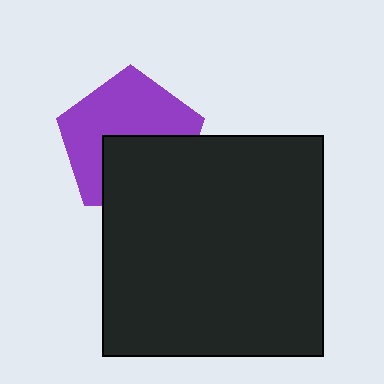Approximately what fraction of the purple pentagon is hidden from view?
Roughly 42% of the purple pentagon is hidden behind the black square.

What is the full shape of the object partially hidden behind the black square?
The partially hidden object is a purple pentagon.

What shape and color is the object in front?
The object in front is a black square.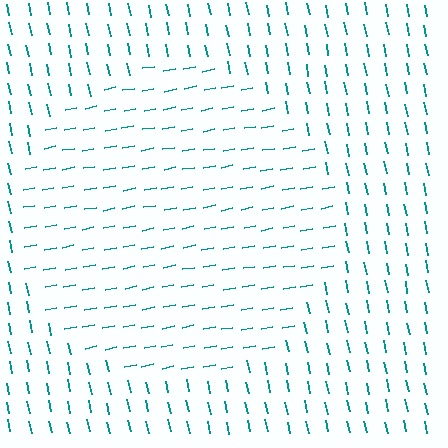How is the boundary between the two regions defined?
The boundary is defined purely by a change in line orientation (approximately 89 degrees difference). All lines are the same color and thickness.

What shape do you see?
I see a circle.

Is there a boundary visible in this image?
Yes, there is a texture boundary formed by a change in line orientation.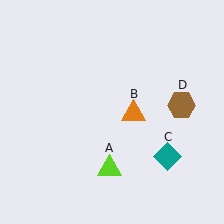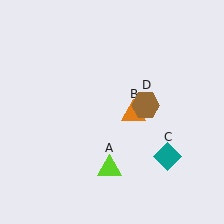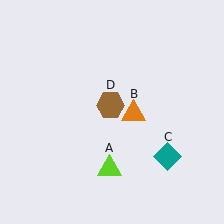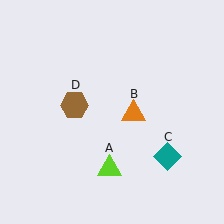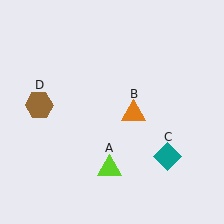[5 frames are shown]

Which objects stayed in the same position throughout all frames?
Lime triangle (object A) and orange triangle (object B) and teal diamond (object C) remained stationary.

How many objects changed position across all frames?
1 object changed position: brown hexagon (object D).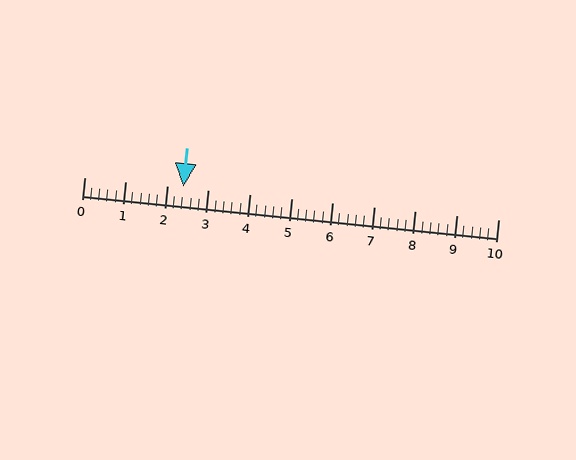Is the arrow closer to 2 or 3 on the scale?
The arrow is closer to 2.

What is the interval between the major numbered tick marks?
The major tick marks are spaced 1 units apart.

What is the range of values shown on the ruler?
The ruler shows values from 0 to 10.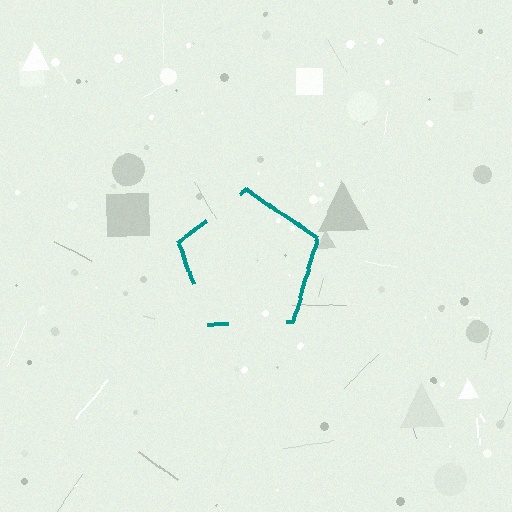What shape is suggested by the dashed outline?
The dashed outline suggests a pentagon.